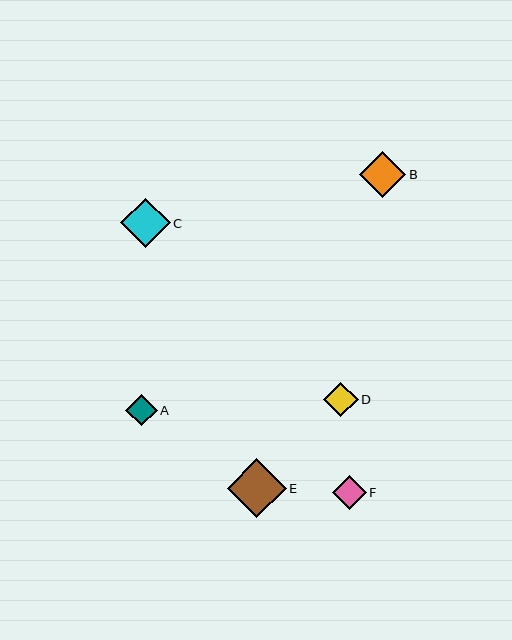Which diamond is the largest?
Diamond E is the largest with a size of approximately 59 pixels.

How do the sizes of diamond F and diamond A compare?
Diamond F and diamond A are approximately the same size.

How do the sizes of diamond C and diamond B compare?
Diamond C and diamond B are approximately the same size.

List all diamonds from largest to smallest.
From largest to smallest: E, C, B, D, F, A.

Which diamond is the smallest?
Diamond A is the smallest with a size of approximately 32 pixels.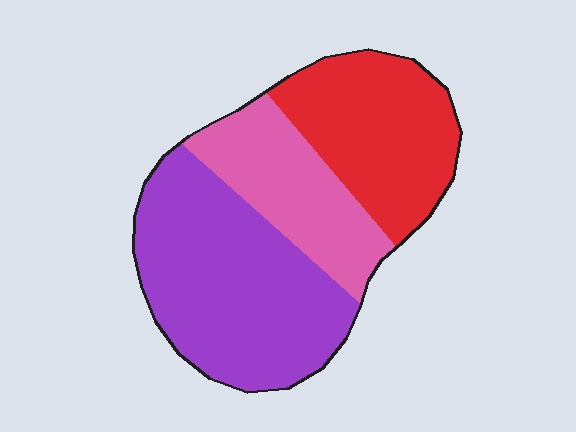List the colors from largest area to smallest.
From largest to smallest: purple, red, pink.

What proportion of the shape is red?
Red takes up about one third (1/3) of the shape.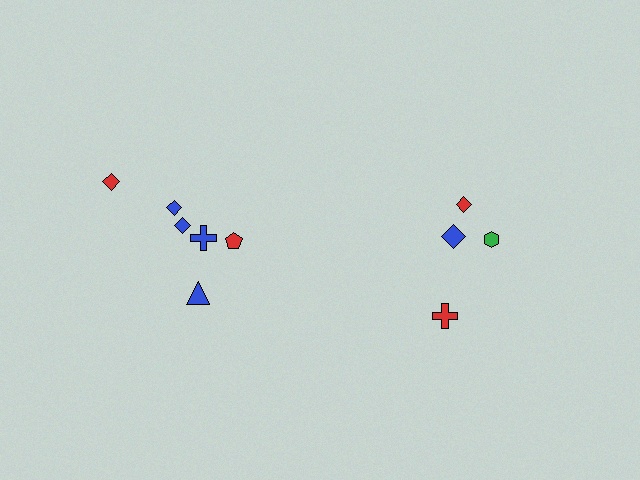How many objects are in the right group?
There are 4 objects.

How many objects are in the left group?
There are 6 objects.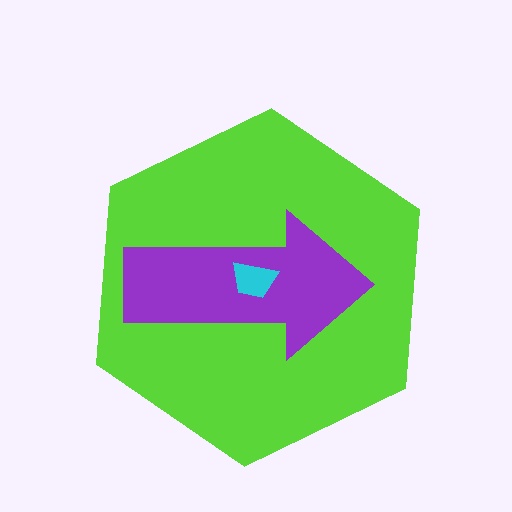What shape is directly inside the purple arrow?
The cyan trapezoid.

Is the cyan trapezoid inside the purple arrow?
Yes.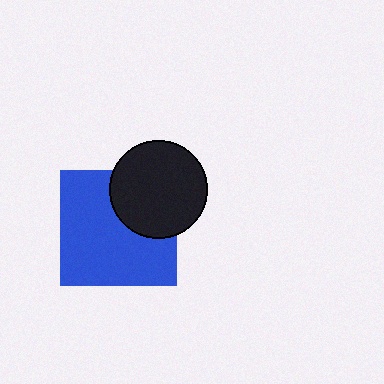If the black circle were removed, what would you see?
You would see the complete blue square.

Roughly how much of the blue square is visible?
Most of it is visible (roughly 69%).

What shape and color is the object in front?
The object in front is a black circle.